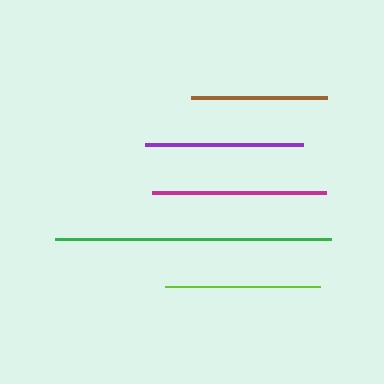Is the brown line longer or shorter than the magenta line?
The magenta line is longer than the brown line.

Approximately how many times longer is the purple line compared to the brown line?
The purple line is approximately 1.2 times the length of the brown line.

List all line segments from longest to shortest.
From longest to shortest: green, magenta, purple, lime, brown.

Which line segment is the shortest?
The brown line is the shortest at approximately 136 pixels.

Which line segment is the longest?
The green line is the longest at approximately 276 pixels.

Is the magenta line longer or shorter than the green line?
The green line is longer than the magenta line.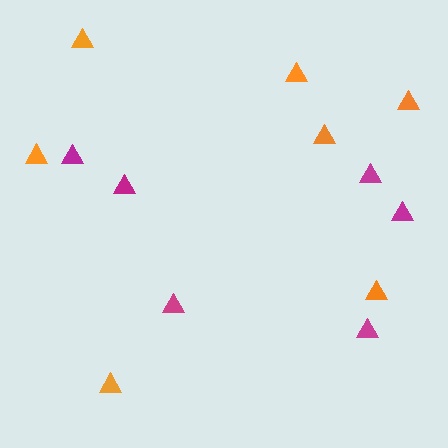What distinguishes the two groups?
There are 2 groups: one group of magenta triangles (6) and one group of orange triangles (7).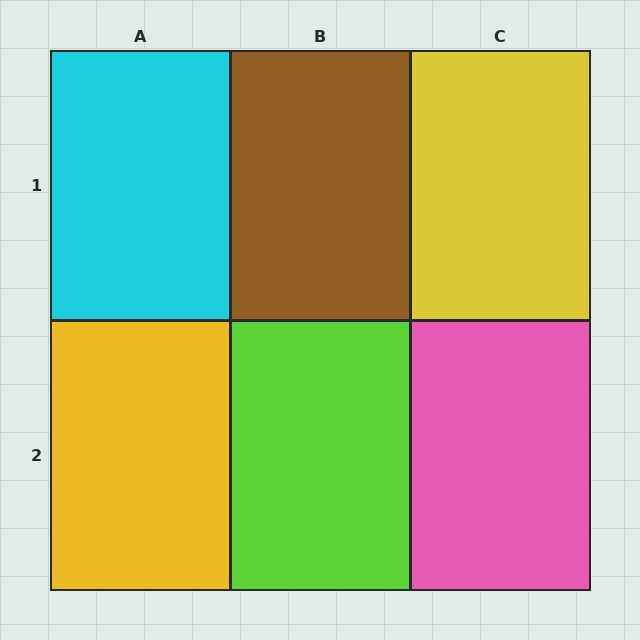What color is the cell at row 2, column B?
Lime.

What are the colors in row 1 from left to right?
Cyan, brown, yellow.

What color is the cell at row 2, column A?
Yellow.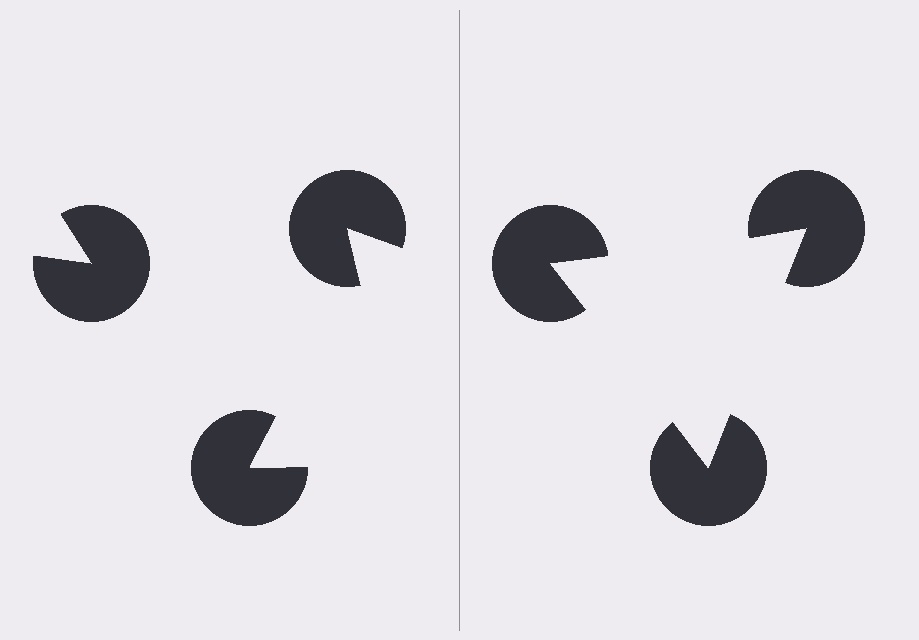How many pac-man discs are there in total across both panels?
6 — 3 on each side.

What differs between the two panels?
The pac-man discs are positioned identically on both sides; only the wedge orientations differ. On the right they align to a triangle; on the left they are misaligned.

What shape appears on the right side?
An illusory triangle.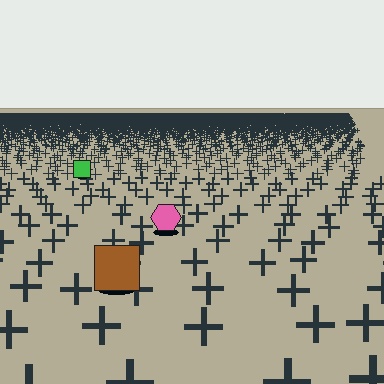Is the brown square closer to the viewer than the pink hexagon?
Yes. The brown square is closer — you can tell from the texture gradient: the ground texture is coarser near it.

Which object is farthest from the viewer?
The green square is farthest from the viewer. It appears smaller and the ground texture around it is denser.